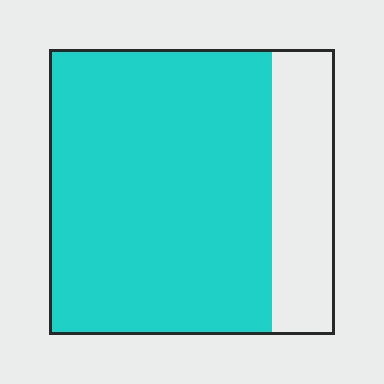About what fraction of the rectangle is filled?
About four fifths (4/5).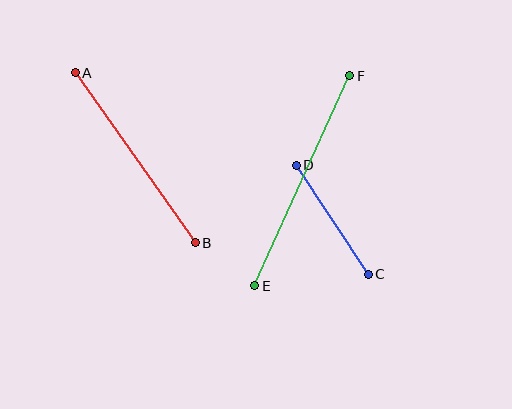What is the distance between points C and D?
The distance is approximately 131 pixels.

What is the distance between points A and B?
The distance is approximately 208 pixels.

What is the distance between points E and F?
The distance is approximately 231 pixels.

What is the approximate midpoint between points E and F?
The midpoint is at approximately (302, 181) pixels.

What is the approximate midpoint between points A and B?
The midpoint is at approximately (135, 158) pixels.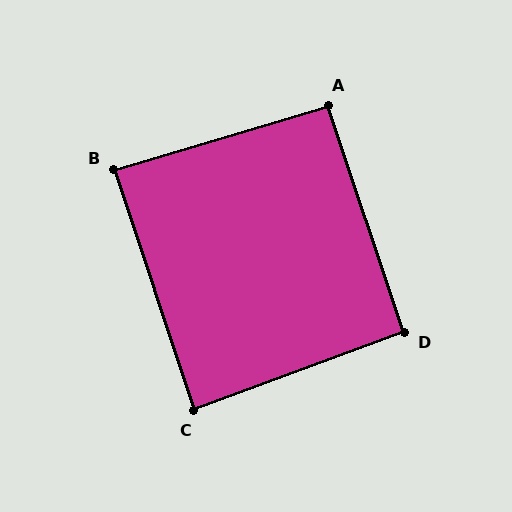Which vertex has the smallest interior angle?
B, at approximately 88 degrees.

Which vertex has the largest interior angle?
D, at approximately 92 degrees.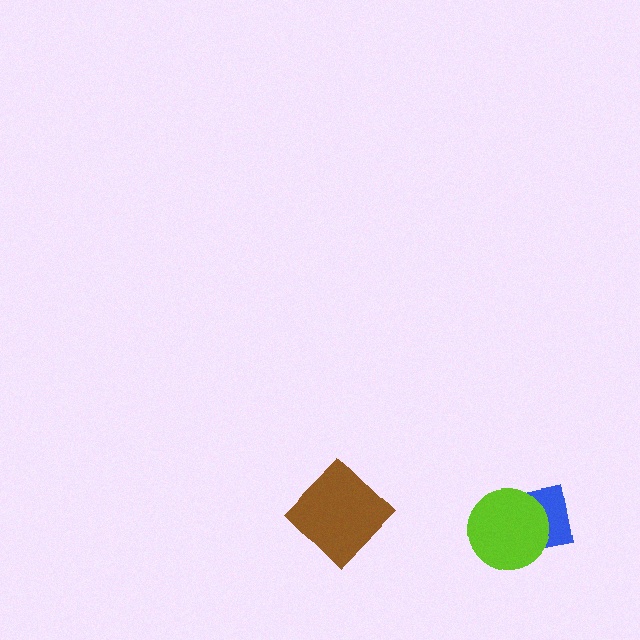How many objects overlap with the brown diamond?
0 objects overlap with the brown diamond.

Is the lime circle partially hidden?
No, no other shape covers it.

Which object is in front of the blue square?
The lime circle is in front of the blue square.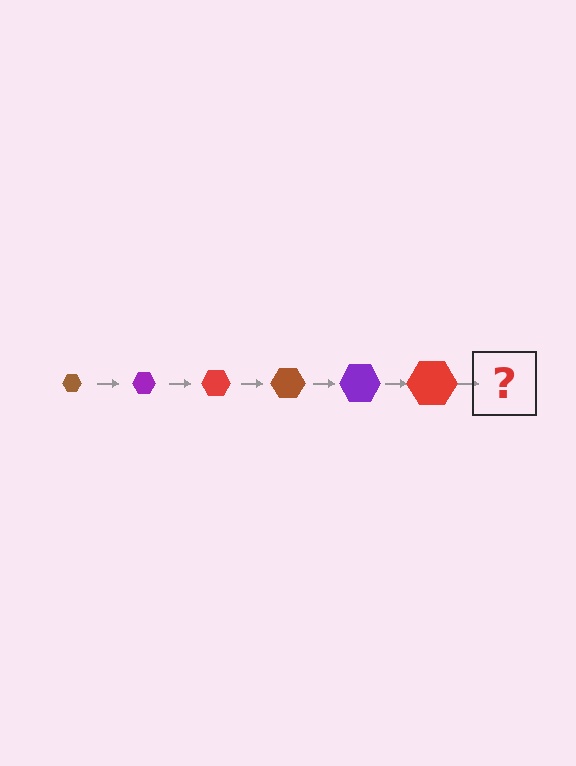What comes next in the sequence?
The next element should be a brown hexagon, larger than the previous one.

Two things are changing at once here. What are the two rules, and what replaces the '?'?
The two rules are that the hexagon grows larger each step and the color cycles through brown, purple, and red. The '?' should be a brown hexagon, larger than the previous one.